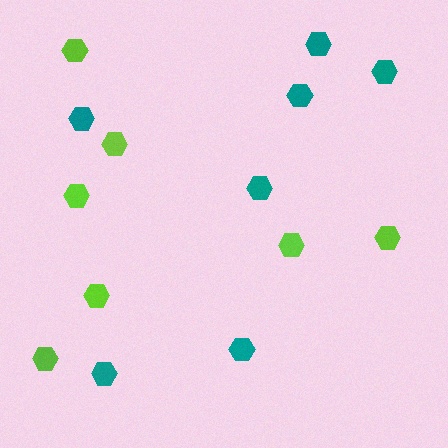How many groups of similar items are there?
There are 2 groups: one group of teal hexagons (7) and one group of lime hexagons (7).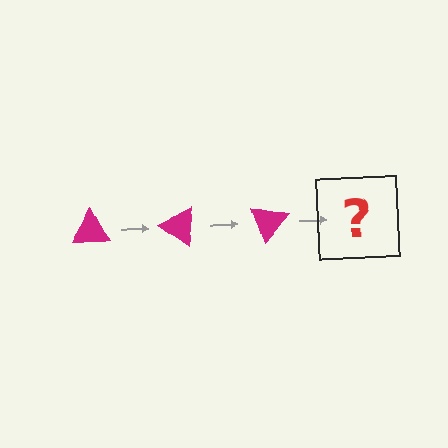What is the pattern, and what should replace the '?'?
The pattern is that the triangle rotates 35 degrees each step. The '?' should be a magenta triangle rotated 105 degrees.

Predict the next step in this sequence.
The next step is a magenta triangle rotated 105 degrees.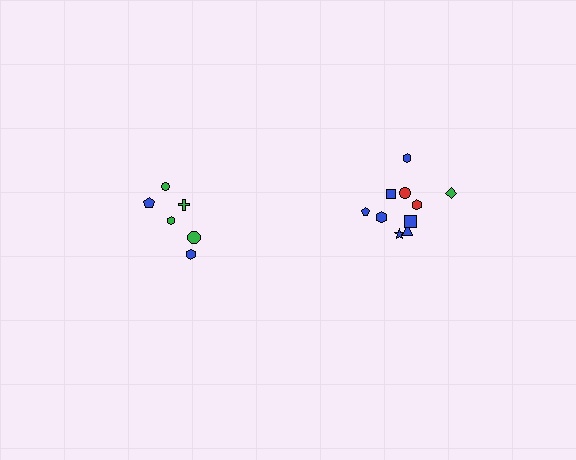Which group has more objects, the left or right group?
The right group.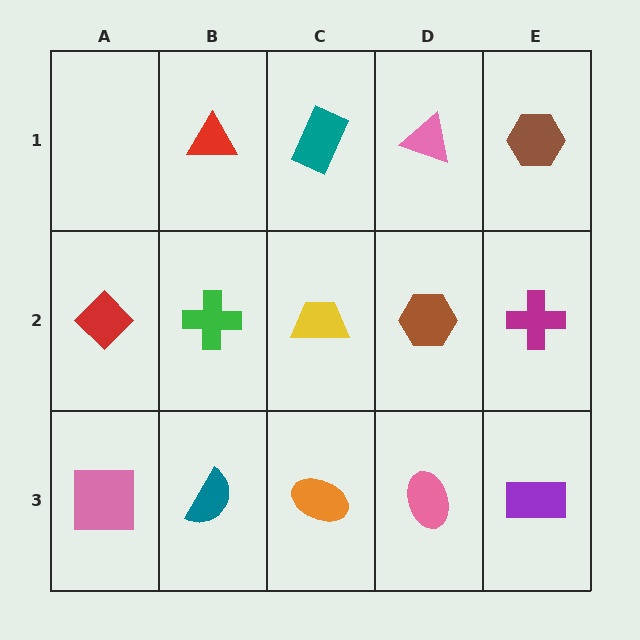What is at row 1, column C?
A teal rectangle.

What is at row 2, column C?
A yellow trapezoid.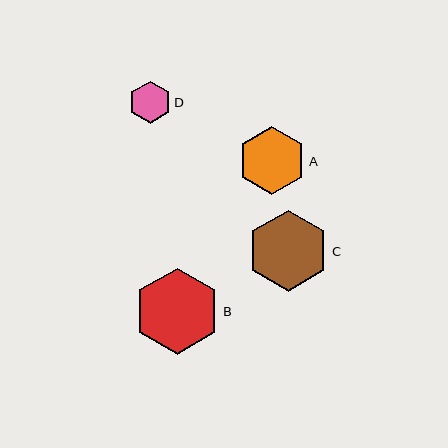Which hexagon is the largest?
Hexagon B is the largest with a size of approximately 86 pixels.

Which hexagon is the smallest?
Hexagon D is the smallest with a size of approximately 42 pixels.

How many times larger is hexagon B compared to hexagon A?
Hexagon B is approximately 1.3 times the size of hexagon A.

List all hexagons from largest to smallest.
From largest to smallest: B, C, A, D.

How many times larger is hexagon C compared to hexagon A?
Hexagon C is approximately 1.2 times the size of hexagon A.